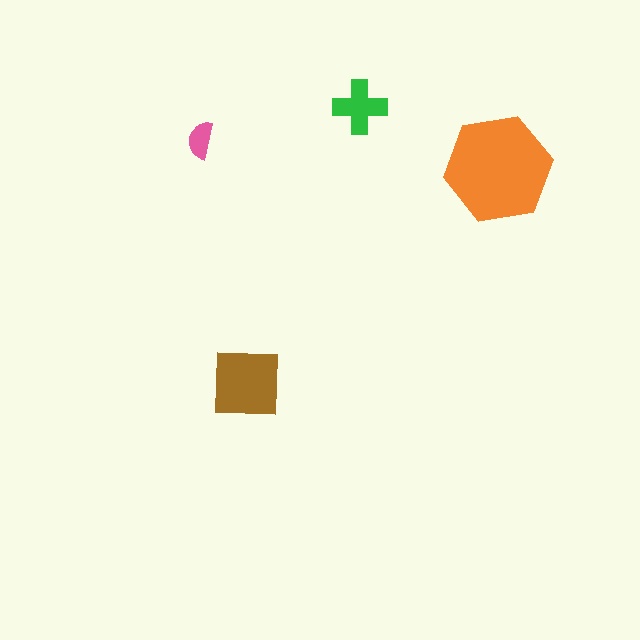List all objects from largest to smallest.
The orange hexagon, the brown square, the green cross, the pink semicircle.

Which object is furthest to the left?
The pink semicircle is leftmost.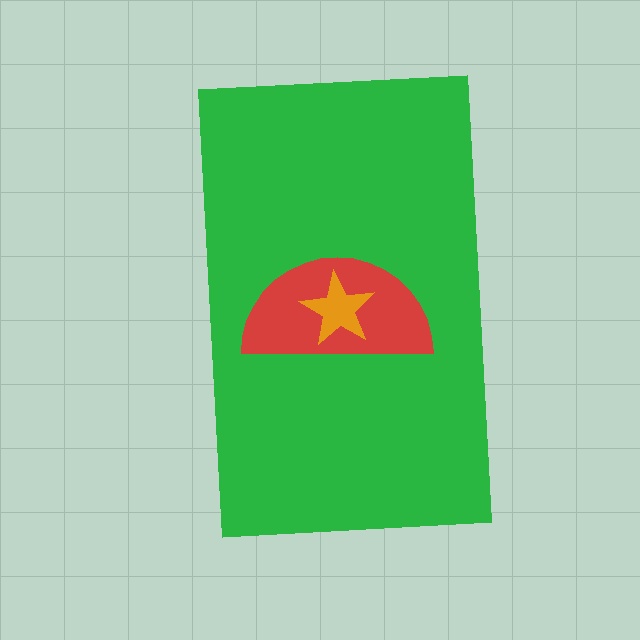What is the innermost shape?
The orange star.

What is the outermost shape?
The green rectangle.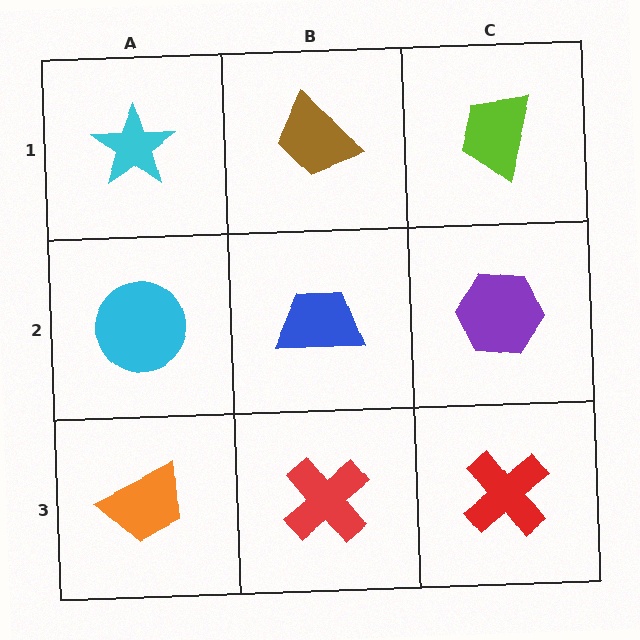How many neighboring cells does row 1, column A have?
2.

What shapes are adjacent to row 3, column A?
A cyan circle (row 2, column A), a red cross (row 3, column B).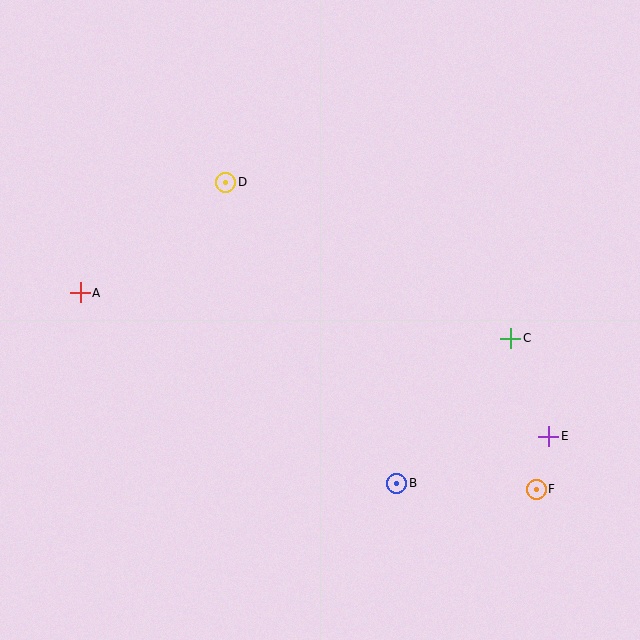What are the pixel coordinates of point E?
Point E is at (549, 436).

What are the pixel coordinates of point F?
Point F is at (536, 489).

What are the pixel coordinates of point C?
Point C is at (511, 338).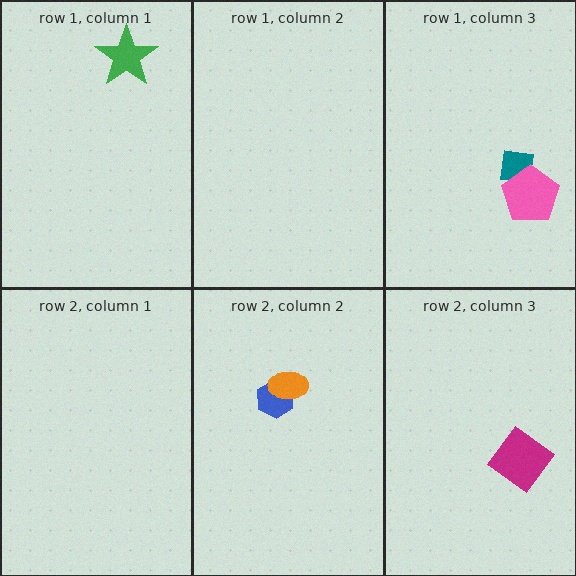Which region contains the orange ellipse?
The row 2, column 2 region.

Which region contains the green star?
The row 1, column 1 region.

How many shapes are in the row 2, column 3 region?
1.